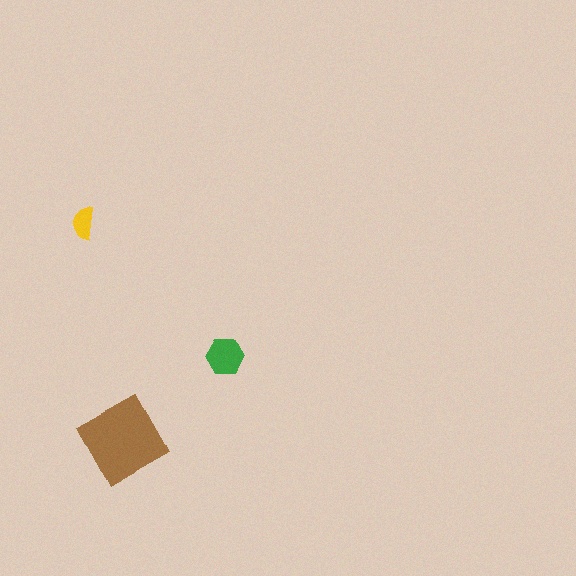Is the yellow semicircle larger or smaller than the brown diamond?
Smaller.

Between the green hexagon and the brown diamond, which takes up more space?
The brown diamond.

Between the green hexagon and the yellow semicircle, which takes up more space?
The green hexagon.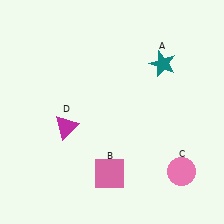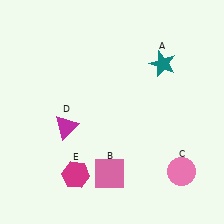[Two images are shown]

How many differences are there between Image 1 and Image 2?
There is 1 difference between the two images.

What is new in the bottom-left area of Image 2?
A magenta hexagon (E) was added in the bottom-left area of Image 2.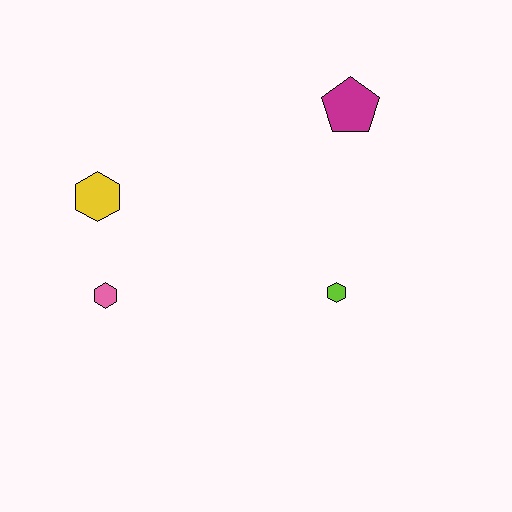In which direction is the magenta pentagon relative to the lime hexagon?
The magenta pentagon is above the lime hexagon.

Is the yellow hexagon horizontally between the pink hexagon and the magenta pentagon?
No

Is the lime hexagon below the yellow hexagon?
Yes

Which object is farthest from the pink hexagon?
The magenta pentagon is farthest from the pink hexagon.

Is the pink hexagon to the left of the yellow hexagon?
No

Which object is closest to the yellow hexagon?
The pink hexagon is closest to the yellow hexagon.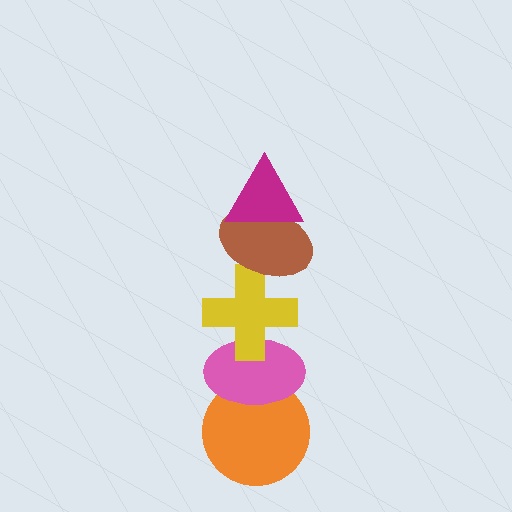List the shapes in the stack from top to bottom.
From top to bottom: the magenta triangle, the brown ellipse, the yellow cross, the pink ellipse, the orange circle.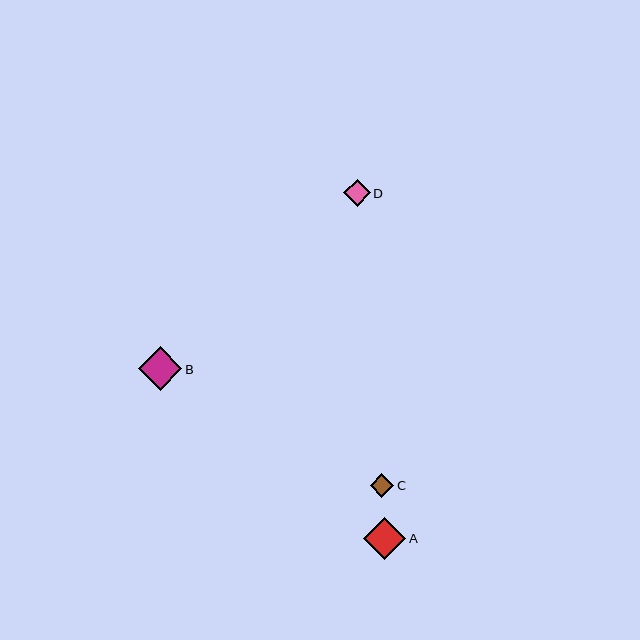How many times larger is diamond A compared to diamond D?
Diamond A is approximately 1.6 times the size of diamond D.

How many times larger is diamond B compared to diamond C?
Diamond B is approximately 1.8 times the size of diamond C.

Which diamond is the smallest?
Diamond C is the smallest with a size of approximately 24 pixels.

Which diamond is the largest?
Diamond B is the largest with a size of approximately 44 pixels.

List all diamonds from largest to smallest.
From largest to smallest: B, A, D, C.